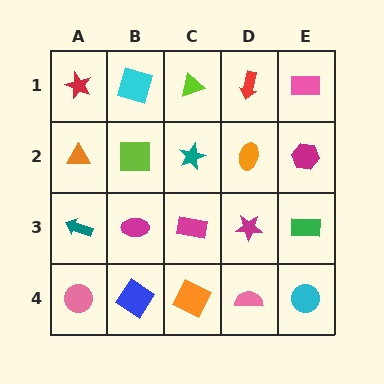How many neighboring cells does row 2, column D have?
4.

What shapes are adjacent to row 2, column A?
A red star (row 1, column A), a teal arrow (row 3, column A), a lime square (row 2, column B).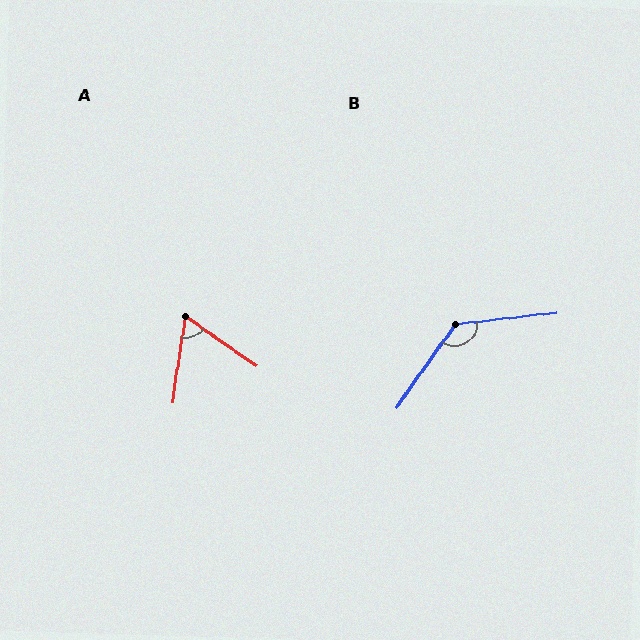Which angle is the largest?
B, at approximately 132 degrees.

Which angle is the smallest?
A, at approximately 64 degrees.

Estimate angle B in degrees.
Approximately 132 degrees.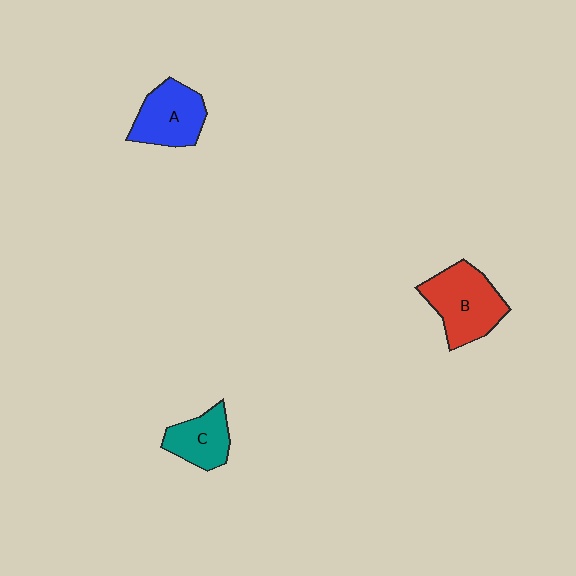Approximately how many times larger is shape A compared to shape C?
Approximately 1.3 times.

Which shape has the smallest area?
Shape C (teal).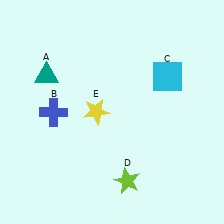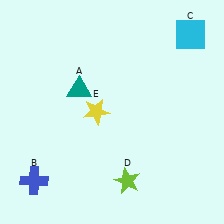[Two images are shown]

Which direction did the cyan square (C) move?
The cyan square (C) moved up.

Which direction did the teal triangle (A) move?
The teal triangle (A) moved right.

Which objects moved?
The objects that moved are: the teal triangle (A), the blue cross (B), the cyan square (C).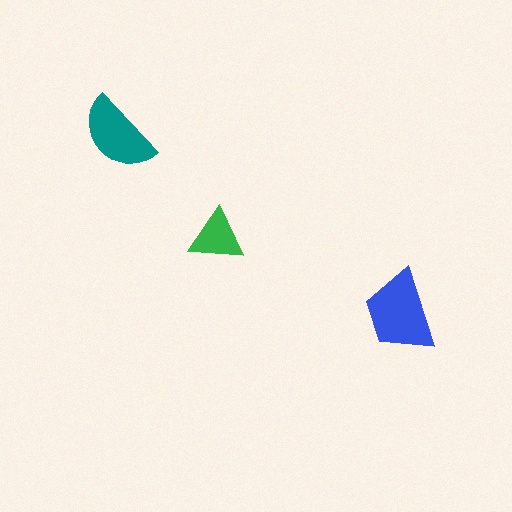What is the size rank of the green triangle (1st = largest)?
3rd.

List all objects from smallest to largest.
The green triangle, the teal semicircle, the blue trapezoid.